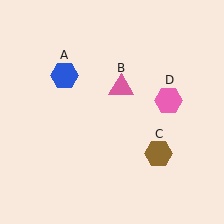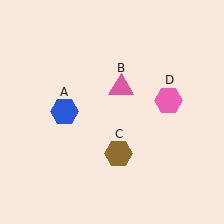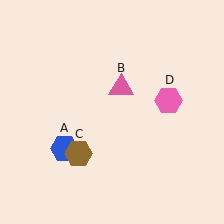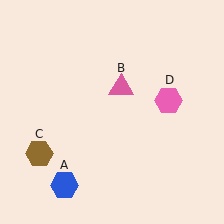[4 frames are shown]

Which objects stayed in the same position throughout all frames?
Pink triangle (object B) and pink hexagon (object D) remained stationary.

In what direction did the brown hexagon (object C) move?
The brown hexagon (object C) moved left.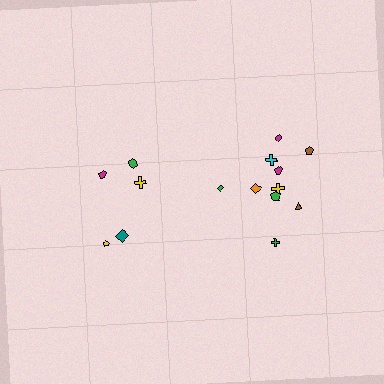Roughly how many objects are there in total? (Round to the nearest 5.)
Roughly 15 objects in total.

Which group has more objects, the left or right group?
The right group.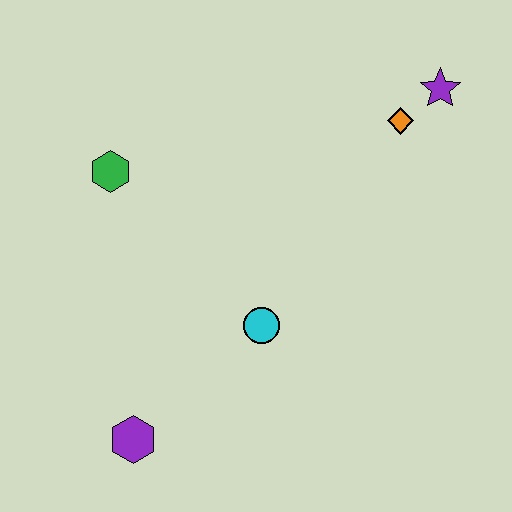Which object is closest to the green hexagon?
The cyan circle is closest to the green hexagon.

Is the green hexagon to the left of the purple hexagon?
Yes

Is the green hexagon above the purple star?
No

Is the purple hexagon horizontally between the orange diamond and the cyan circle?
No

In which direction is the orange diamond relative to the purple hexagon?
The orange diamond is above the purple hexagon.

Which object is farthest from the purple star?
The purple hexagon is farthest from the purple star.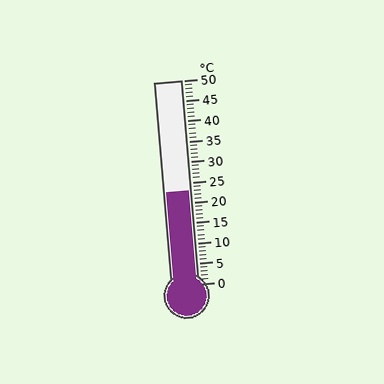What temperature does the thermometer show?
The thermometer shows approximately 23°C.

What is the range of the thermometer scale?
The thermometer scale ranges from 0°C to 50°C.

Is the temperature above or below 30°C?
The temperature is below 30°C.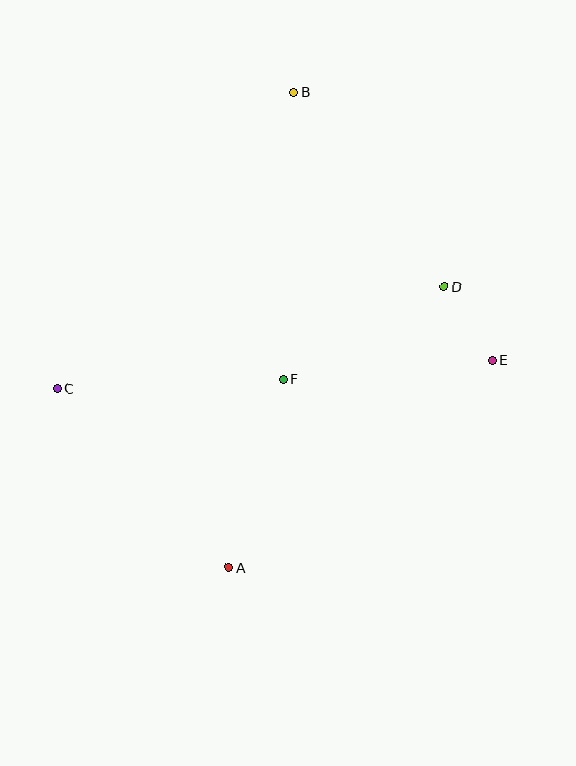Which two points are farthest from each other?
Points A and B are farthest from each other.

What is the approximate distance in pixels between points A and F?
The distance between A and F is approximately 196 pixels.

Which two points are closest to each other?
Points D and E are closest to each other.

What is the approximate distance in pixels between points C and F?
The distance between C and F is approximately 227 pixels.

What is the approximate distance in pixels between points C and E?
The distance between C and E is approximately 436 pixels.